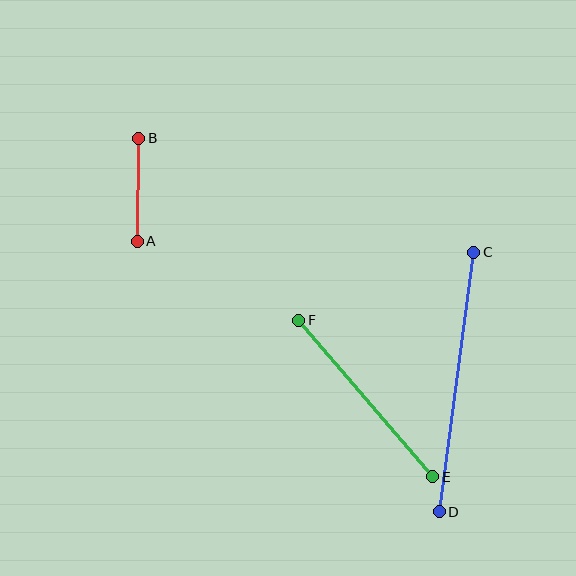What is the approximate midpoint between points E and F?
The midpoint is at approximately (366, 398) pixels.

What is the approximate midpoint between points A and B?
The midpoint is at approximately (138, 190) pixels.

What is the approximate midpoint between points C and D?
The midpoint is at approximately (457, 382) pixels.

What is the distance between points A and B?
The distance is approximately 103 pixels.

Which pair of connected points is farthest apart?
Points C and D are farthest apart.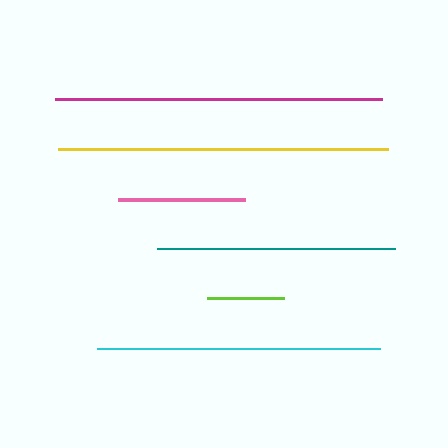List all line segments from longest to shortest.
From longest to shortest: yellow, magenta, cyan, teal, pink, lime.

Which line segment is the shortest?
The lime line is the shortest at approximately 77 pixels.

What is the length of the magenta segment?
The magenta segment is approximately 327 pixels long.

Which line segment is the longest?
The yellow line is the longest at approximately 331 pixels.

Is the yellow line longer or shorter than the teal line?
The yellow line is longer than the teal line.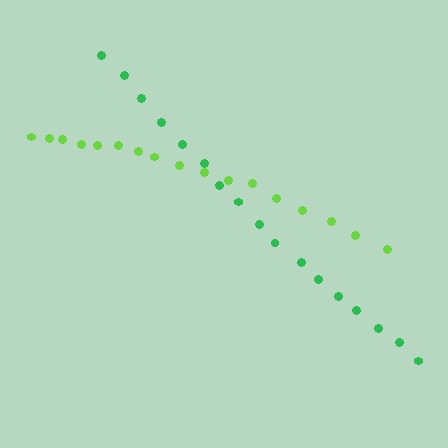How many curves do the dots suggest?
There are 2 distinct paths.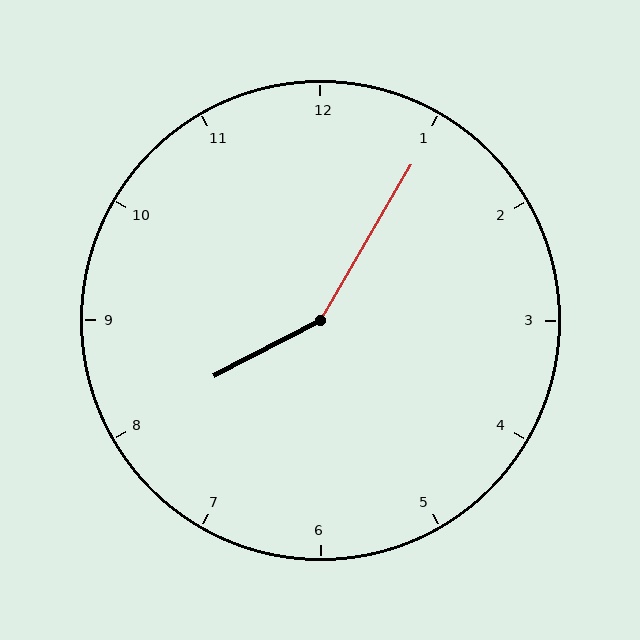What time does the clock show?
8:05.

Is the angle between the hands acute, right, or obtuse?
It is obtuse.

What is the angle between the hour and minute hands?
Approximately 148 degrees.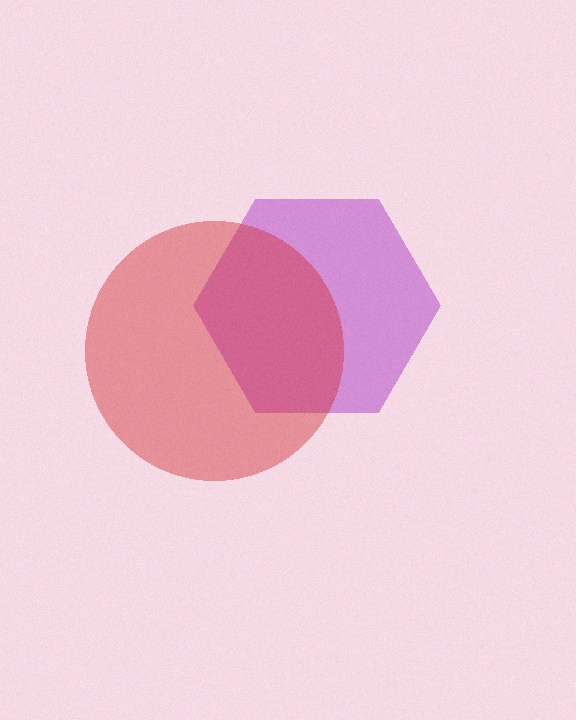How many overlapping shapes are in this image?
There are 2 overlapping shapes in the image.